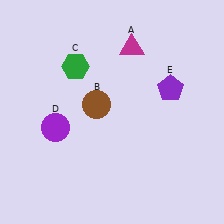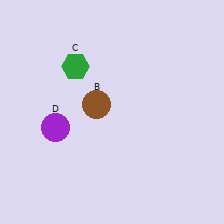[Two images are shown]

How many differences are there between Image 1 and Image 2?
There are 2 differences between the two images.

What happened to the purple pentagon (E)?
The purple pentagon (E) was removed in Image 2. It was in the top-right area of Image 1.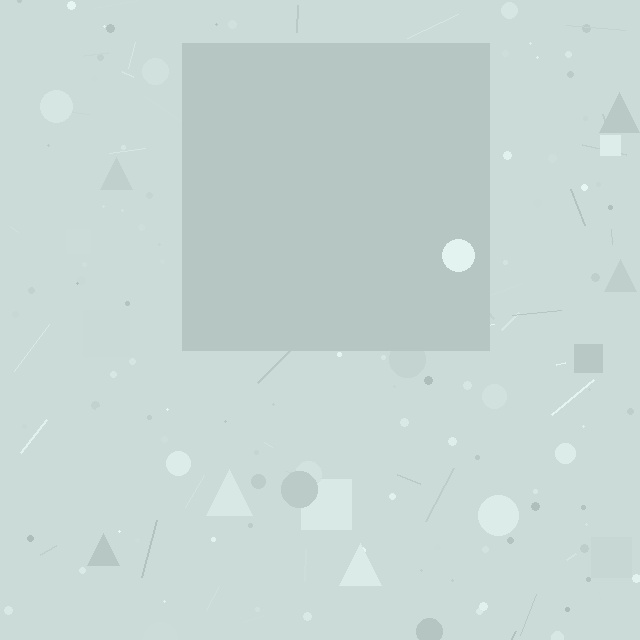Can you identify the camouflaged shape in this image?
The camouflaged shape is a square.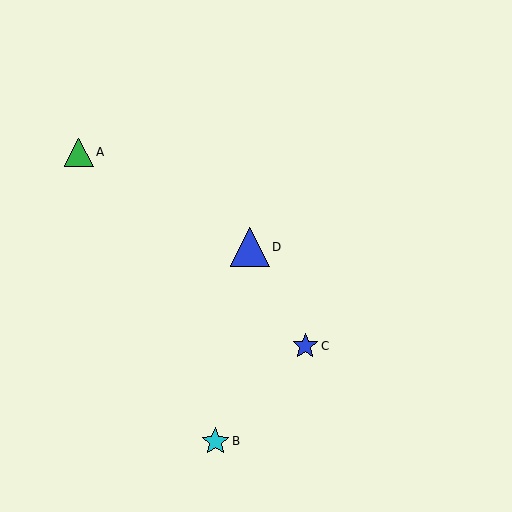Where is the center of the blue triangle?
The center of the blue triangle is at (250, 247).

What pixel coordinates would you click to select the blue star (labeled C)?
Click at (305, 346) to select the blue star C.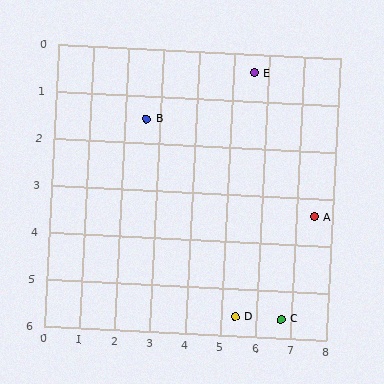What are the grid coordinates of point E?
Point E is at approximately (5.6, 0.4).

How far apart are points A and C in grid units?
Points A and C are about 2.3 grid units apart.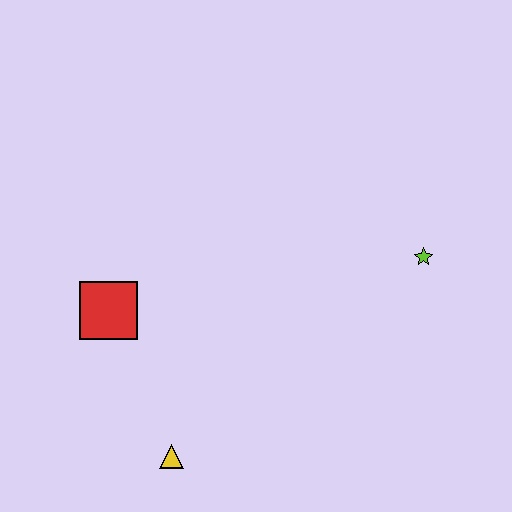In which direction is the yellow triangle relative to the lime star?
The yellow triangle is to the left of the lime star.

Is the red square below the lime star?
Yes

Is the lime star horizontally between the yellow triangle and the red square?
No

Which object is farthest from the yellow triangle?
The lime star is farthest from the yellow triangle.